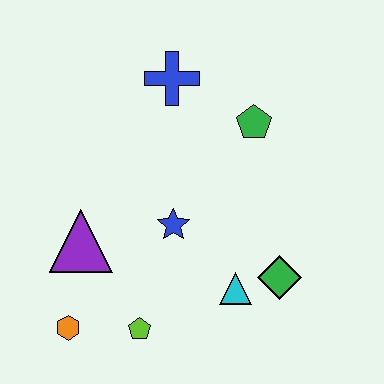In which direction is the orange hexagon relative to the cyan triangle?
The orange hexagon is to the left of the cyan triangle.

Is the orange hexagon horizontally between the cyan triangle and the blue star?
No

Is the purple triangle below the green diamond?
No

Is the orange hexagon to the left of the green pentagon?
Yes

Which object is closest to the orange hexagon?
The lime pentagon is closest to the orange hexagon.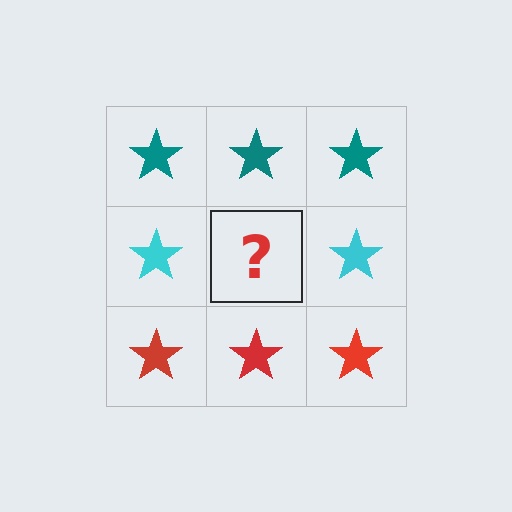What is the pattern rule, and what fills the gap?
The rule is that each row has a consistent color. The gap should be filled with a cyan star.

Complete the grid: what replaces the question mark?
The question mark should be replaced with a cyan star.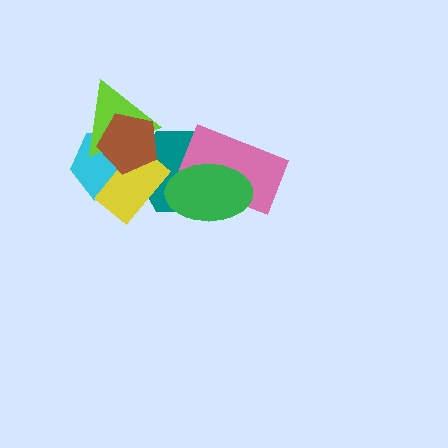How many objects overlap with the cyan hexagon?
4 objects overlap with the cyan hexagon.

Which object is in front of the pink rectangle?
The green ellipse is in front of the pink rectangle.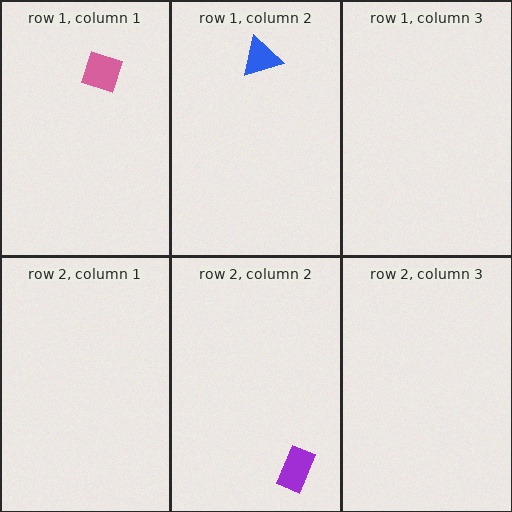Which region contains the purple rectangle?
The row 2, column 2 region.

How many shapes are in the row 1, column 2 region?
1.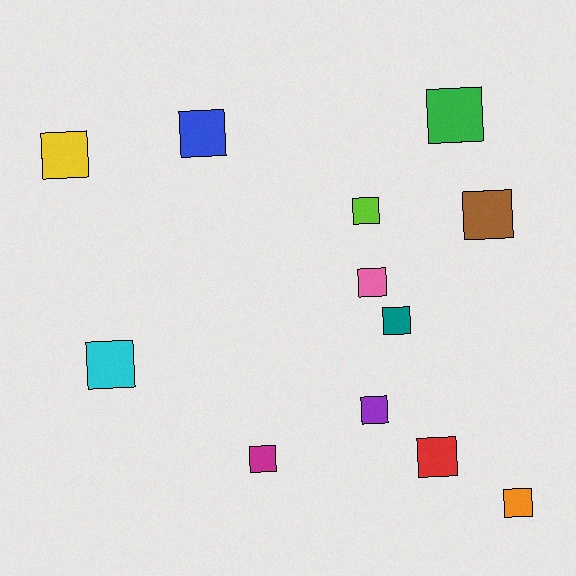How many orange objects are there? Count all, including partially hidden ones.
There is 1 orange object.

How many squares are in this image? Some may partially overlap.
There are 12 squares.